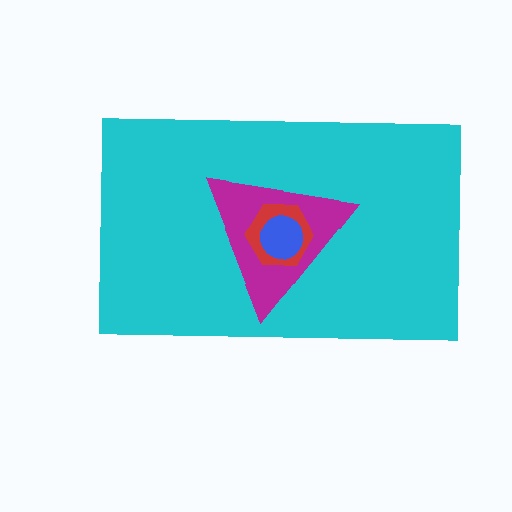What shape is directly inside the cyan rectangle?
The magenta triangle.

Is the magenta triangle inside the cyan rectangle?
Yes.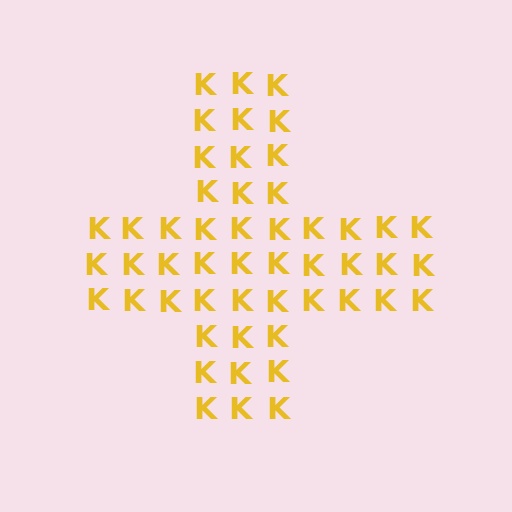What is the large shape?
The large shape is a cross.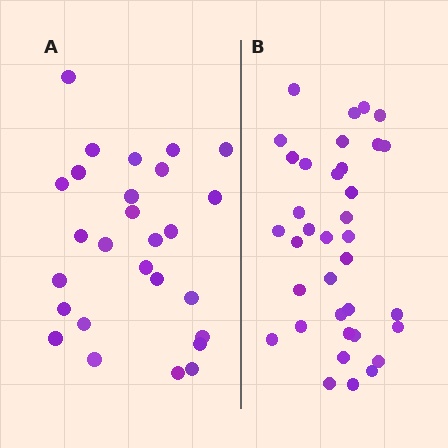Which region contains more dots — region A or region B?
Region B (the right region) has more dots.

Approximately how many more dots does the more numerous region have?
Region B has roughly 8 or so more dots than region A.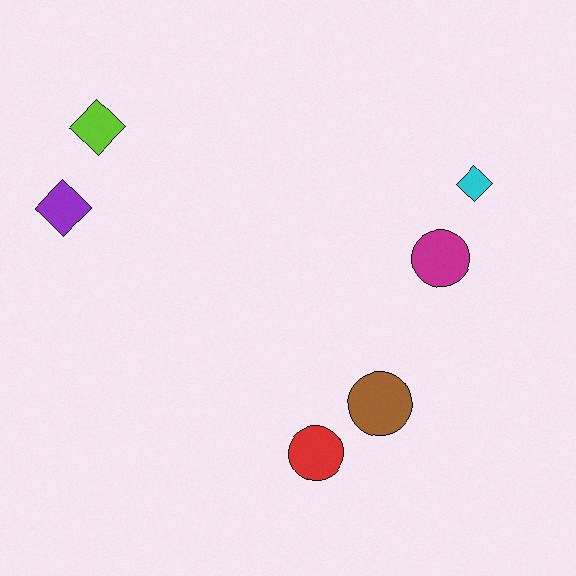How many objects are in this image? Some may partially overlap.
There are 6 objects.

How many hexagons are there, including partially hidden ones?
There are no hexagons.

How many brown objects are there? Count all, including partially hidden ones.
There is 1 brown object.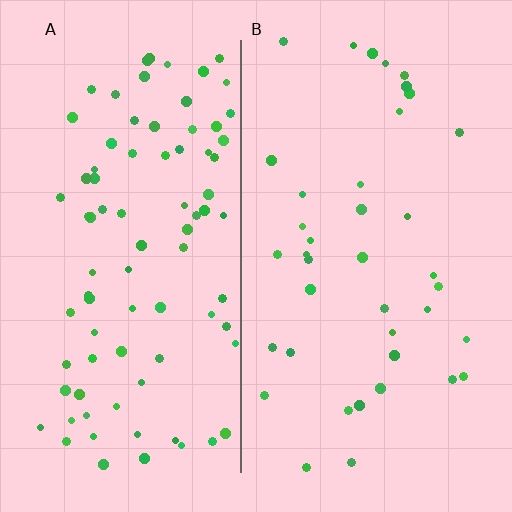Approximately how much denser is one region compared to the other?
Approximately 2.2× — region A over region B.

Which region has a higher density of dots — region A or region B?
A (the left).